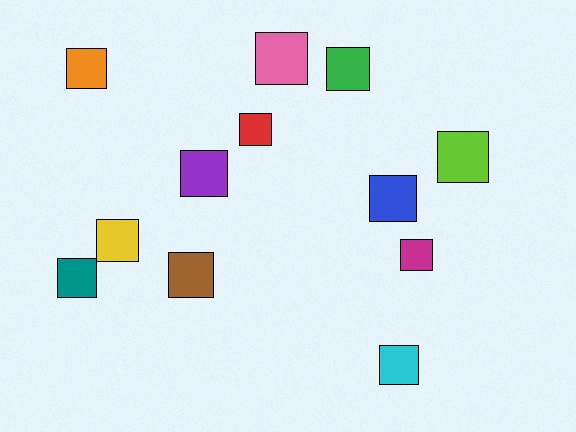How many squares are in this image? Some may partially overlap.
There are 12 squares.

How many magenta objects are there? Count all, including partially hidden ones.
There is 1 magenta object.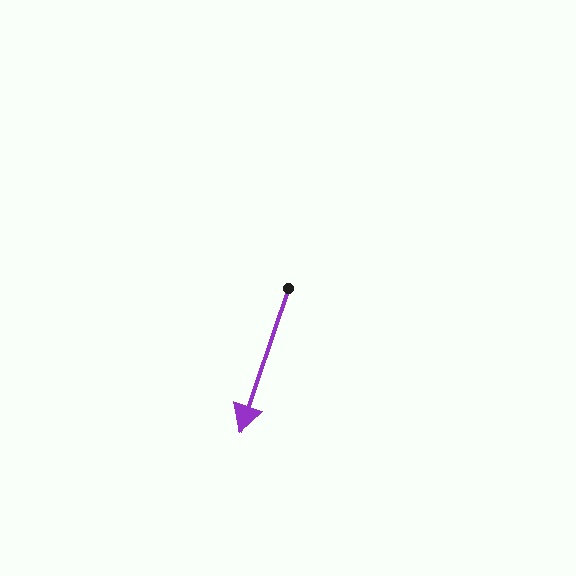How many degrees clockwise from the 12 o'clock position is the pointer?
Approximately 199 degrees.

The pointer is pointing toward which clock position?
Roughly 7 o'clock.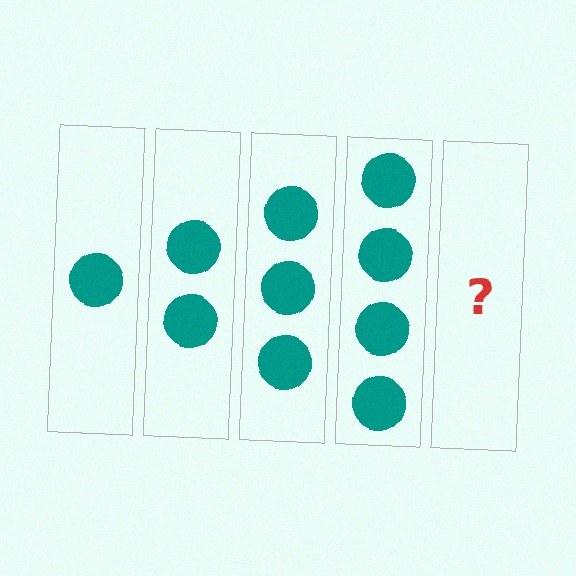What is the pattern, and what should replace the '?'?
The pattern is that each step adds one more circle. The '?' should be 5 circles.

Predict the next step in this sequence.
The next step is 5 circles.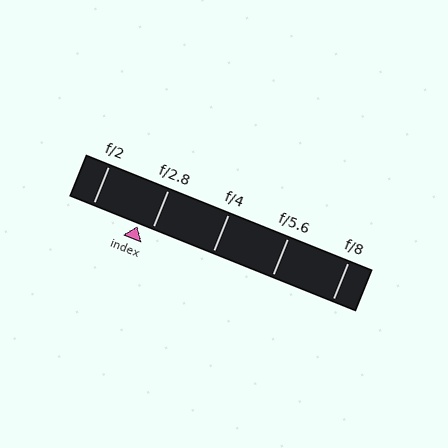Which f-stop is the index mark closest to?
The index mark is closest to f/2.8.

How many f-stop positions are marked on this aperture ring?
There are 5 f-stop positions marked.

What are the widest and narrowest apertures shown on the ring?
The widest aperture shown is f/2 and the narrowest is f/8.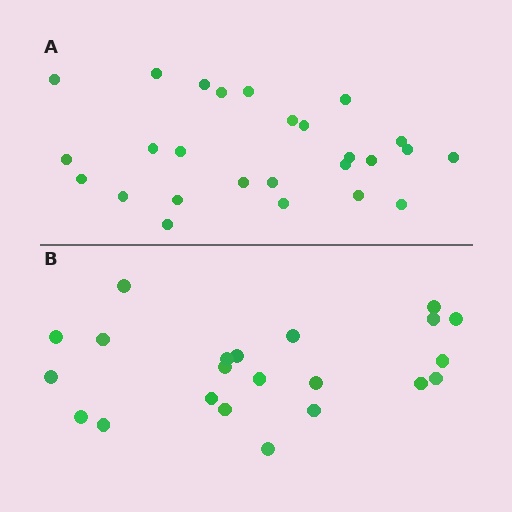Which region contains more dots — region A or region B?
Region A (the top region) has more dots.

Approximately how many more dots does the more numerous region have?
Region A has about 4 more dots than region B.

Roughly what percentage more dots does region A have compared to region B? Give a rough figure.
About 20% more.